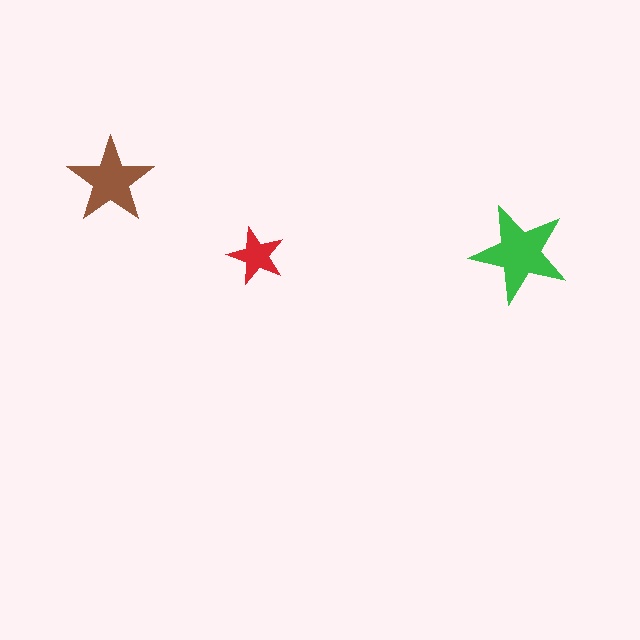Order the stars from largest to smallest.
the green one, the brown one, the red one.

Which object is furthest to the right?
The green star is rightmost.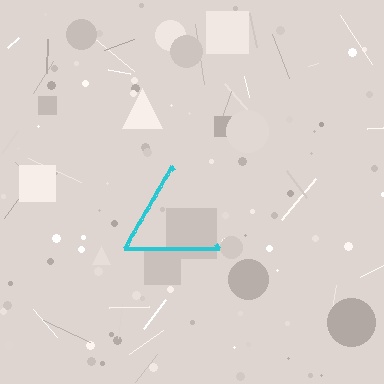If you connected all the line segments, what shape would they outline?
They would outline a triangle.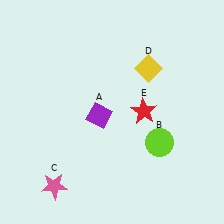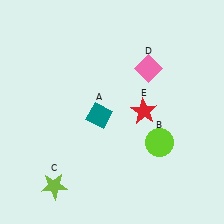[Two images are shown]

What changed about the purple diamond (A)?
In Image 1, A is purple. In Image 2, it changed to teal.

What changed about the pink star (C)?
In Image 1, C is pink. In Image 2, it changed to lime.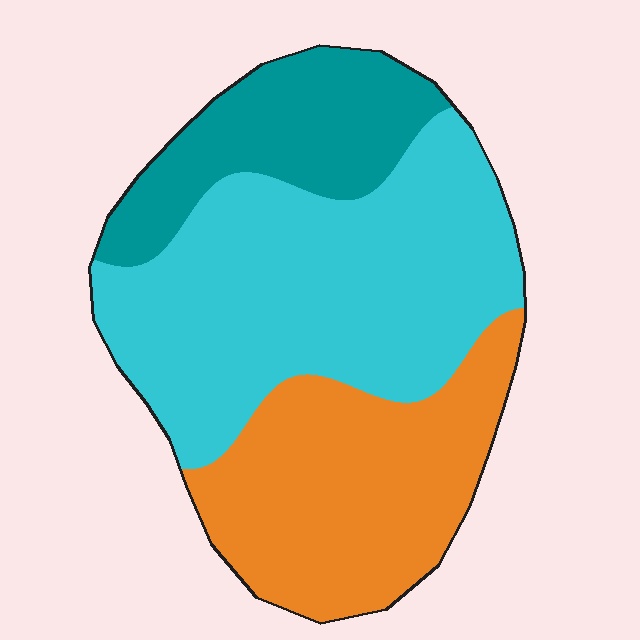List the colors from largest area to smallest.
From largest to smallest: cyan, orange, teal.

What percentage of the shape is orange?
Orange covers 32% of the shape.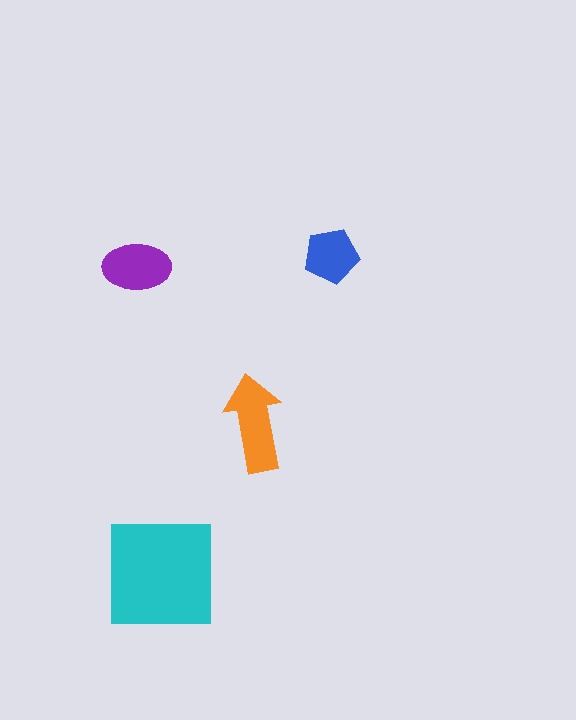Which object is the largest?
The cyan square.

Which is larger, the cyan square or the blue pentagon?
The cyan square.